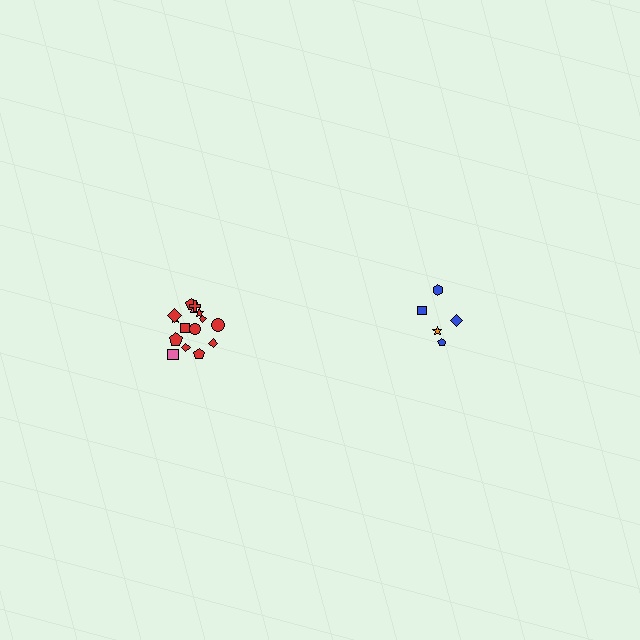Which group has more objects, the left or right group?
The left group.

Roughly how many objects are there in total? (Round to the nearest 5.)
Roughly 20 objects in total.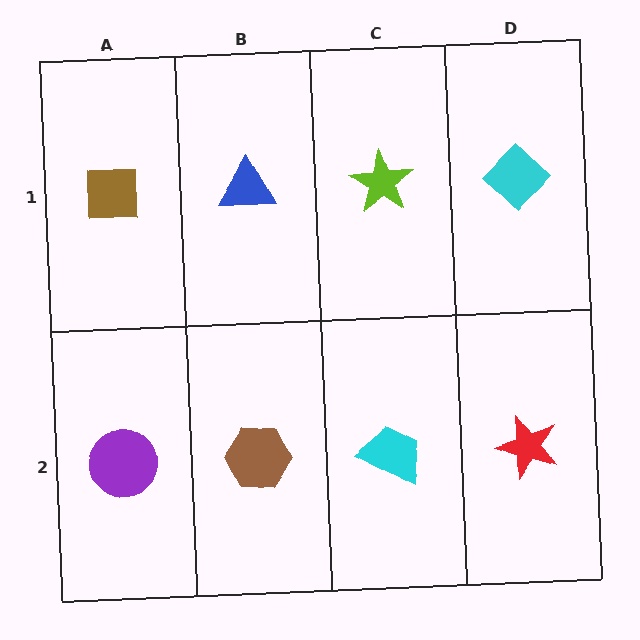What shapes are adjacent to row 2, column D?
A cyan diamond (row 1, column D), a cyan trapezoid (row 2, column C).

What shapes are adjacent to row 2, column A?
A brown square (row 1, column A), a brown hexagon (row 2, column B).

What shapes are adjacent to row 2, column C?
A lime star (row 1, column C), a brown hexagon (row 2, column B), a red star (row 2, column D).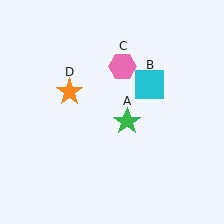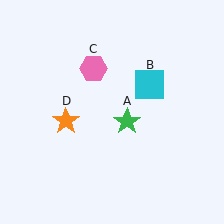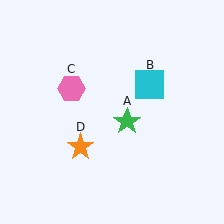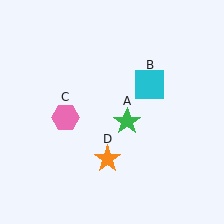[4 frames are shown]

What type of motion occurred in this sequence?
The pink hexagon (object C), orange star (object D) rotated counterclockwise around the center of the scene.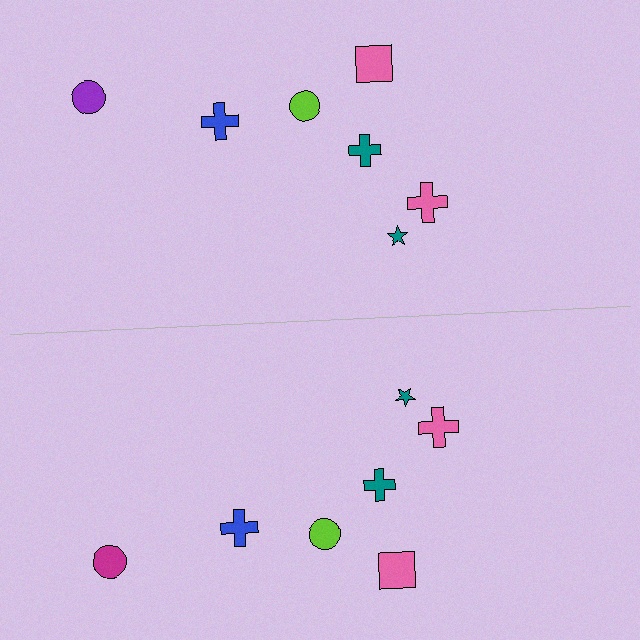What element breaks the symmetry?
The magenta circle on the bottom side breaks the symmetry — its mirror counterpart is purple.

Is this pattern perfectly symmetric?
No, the pattern is not perfectly symmetric. The magenta circle on the bottom side breaks the symmetry — its mirror counterpart is purple.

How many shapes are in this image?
There are 14 shapes in this image.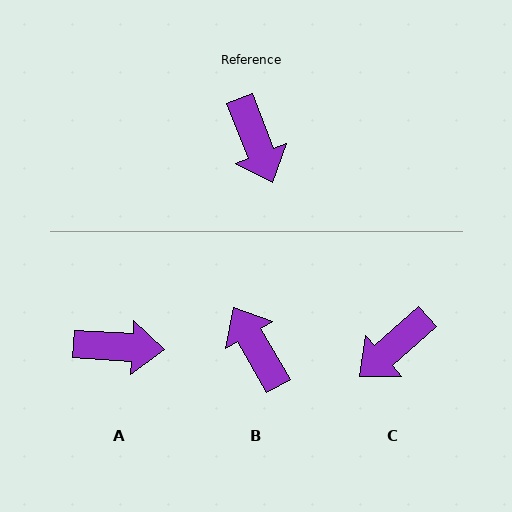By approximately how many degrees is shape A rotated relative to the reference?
Approximately 65 degrees counter-clockwise.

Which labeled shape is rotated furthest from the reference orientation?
B, about 171 degrees away.